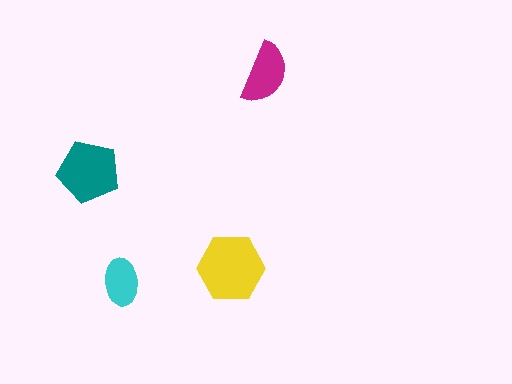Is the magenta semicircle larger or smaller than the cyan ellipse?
Larger.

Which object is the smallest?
The cyan ellipse.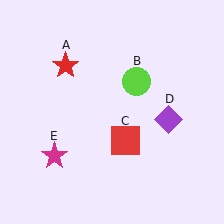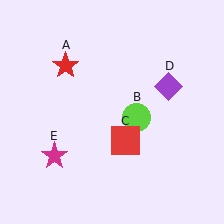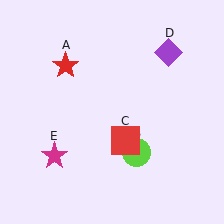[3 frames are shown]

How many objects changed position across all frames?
2 objects changed position: lime circle (object B), purple diamond (object D).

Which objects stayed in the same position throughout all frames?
Red star (object A) and red square (object C) and magenta star (object E) remained stationary.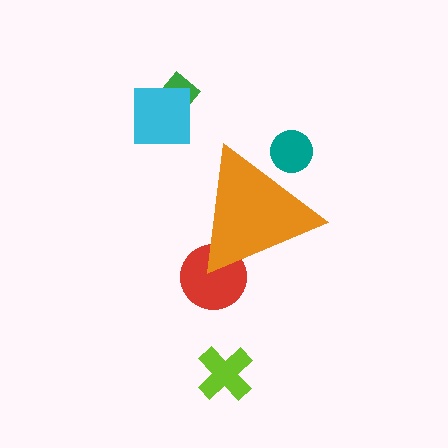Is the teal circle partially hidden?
Yes, the teal circle is partially hidden behind the orange triangle.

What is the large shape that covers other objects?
An orange triangle.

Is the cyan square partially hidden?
No, the cyan square is fully visible.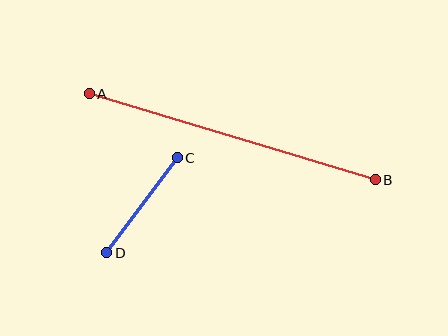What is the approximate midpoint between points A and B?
The midpoint is at approximately (232, 137) pixels.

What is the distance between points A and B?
The distance is approximately 299 pixels.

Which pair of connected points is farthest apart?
Points A and B are farthest apart.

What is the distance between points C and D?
The distance is approximately 118 pixels.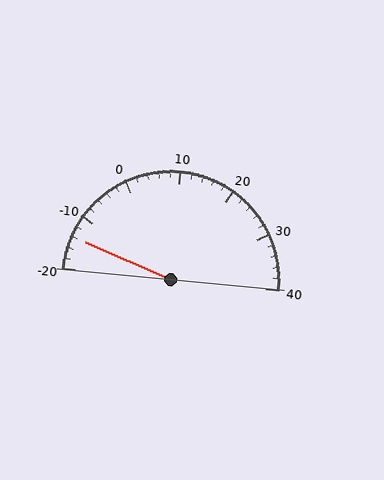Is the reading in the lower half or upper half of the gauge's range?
The reading is in the lower half of the range (-20 to 40).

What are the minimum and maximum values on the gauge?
The gauge ranges from -20 to 40.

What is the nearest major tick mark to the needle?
The nearest major tick mark is -10.